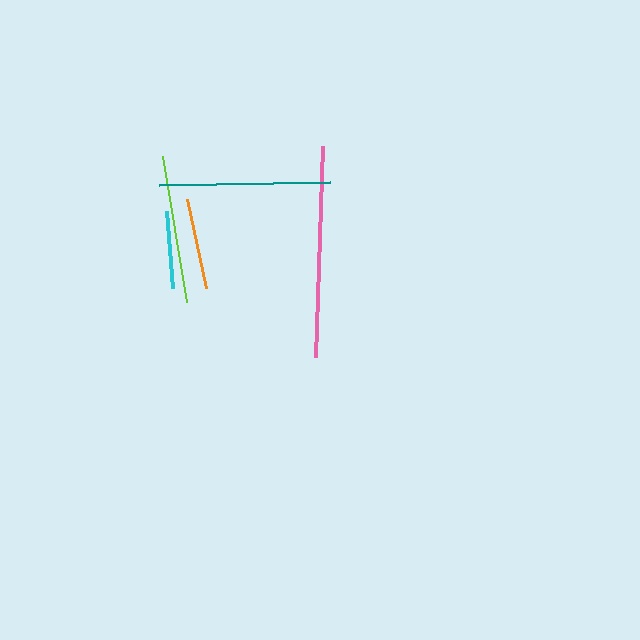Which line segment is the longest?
The pink line is the longest at approximately 211 pixels.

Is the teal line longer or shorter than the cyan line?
The teal line is longer than the cyan line.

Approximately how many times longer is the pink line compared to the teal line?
The pink line is approximately 1.2 times the length of the teal line.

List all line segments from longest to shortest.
From longest to shortest: pink, teal, lime, orange, cyan.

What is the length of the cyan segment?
The cyan segment is approximately 77 pixels long.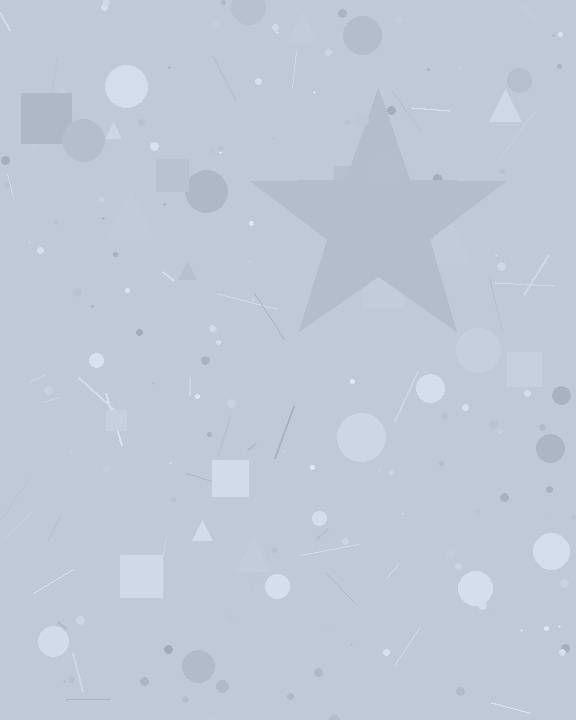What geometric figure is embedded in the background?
A star is embedded in the background.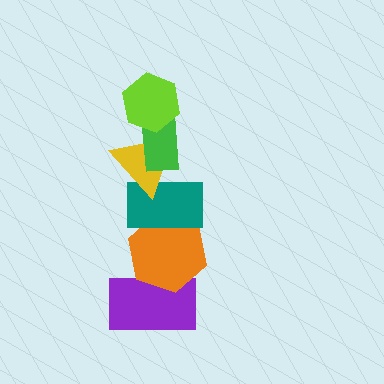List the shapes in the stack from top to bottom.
From top to bottom: the lime hexagon, the green rectangle, the yellow triangle, the teal rectangle, the orange hexagon, the purple rectangle.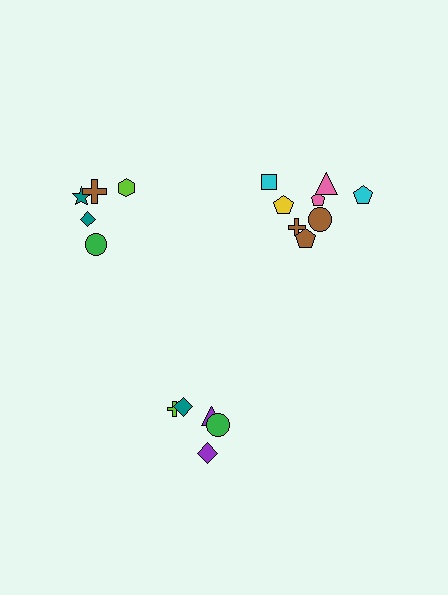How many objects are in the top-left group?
There are 5 objects.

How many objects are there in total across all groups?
There are 18 objects.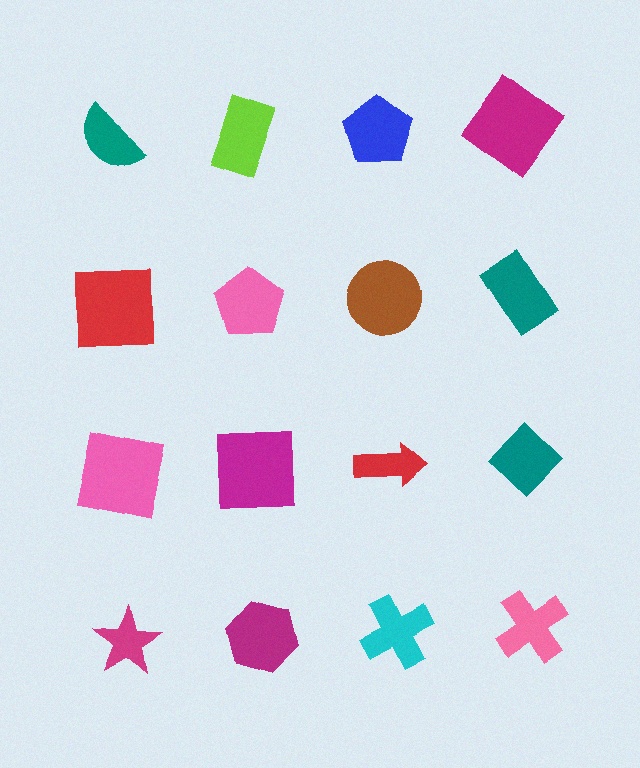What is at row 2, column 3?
A brown circle.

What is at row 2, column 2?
A pink pentagon.